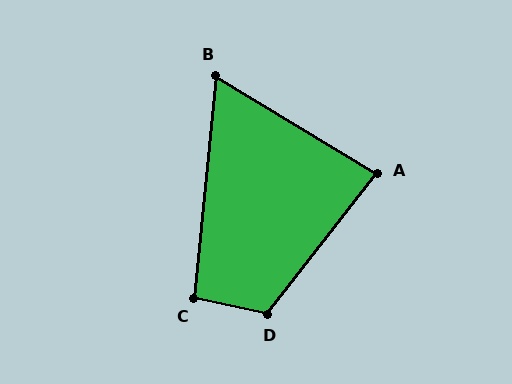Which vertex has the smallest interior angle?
B, at approximately 64 degrees.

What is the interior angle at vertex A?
Approximately 83 degrees (acute).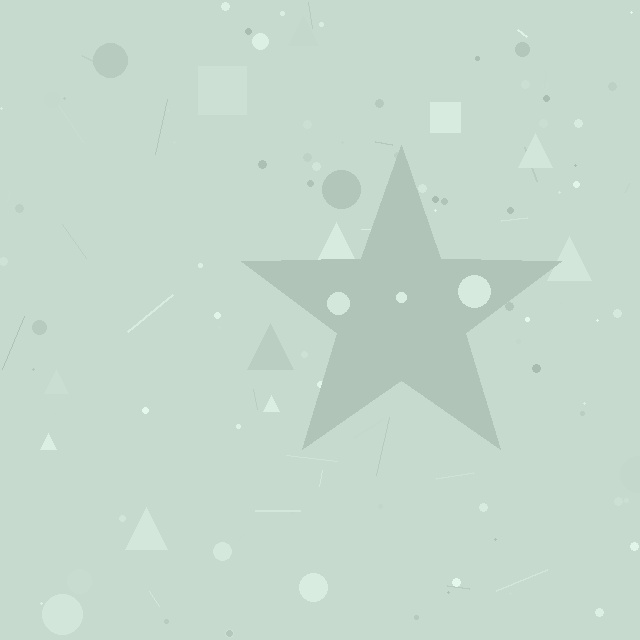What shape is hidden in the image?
A star is hidden in the image.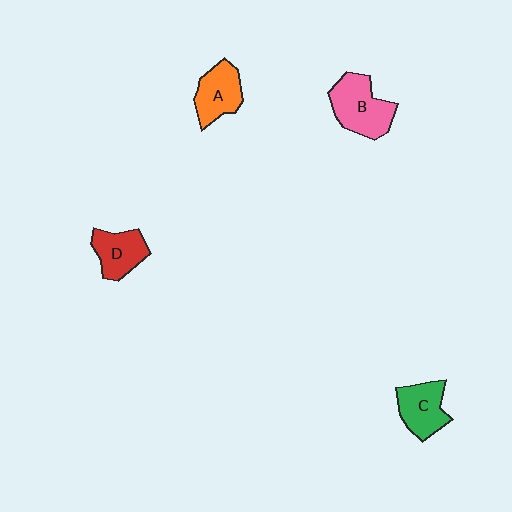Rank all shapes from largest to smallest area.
From largest to smallest: B (pink), C (green), A (orange), D (red).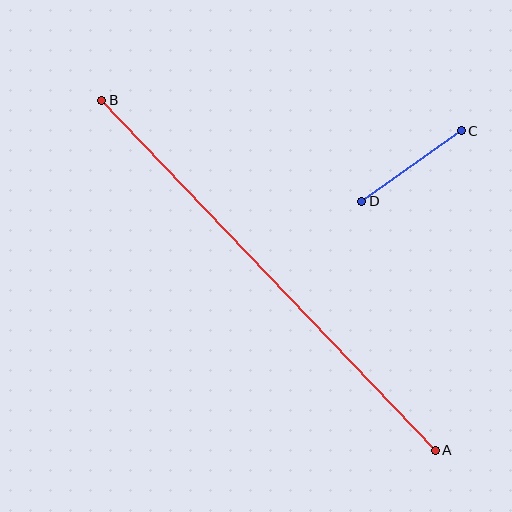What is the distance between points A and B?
The distance is approximately 483 pixels.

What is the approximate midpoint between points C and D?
The midpoint is at approximately (412, 166) pixels.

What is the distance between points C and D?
The distance is approximately 122 pixels.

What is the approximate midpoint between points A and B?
The midpoint is at approximately (268, 275) pixels.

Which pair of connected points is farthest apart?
Points A and B are farthest apart.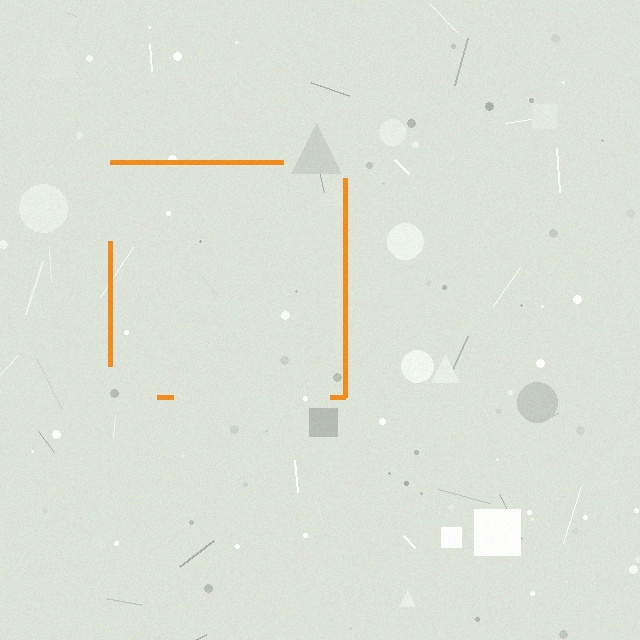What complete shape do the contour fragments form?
The contour fragments form a square.